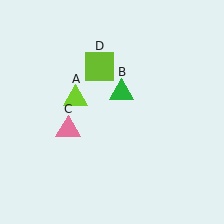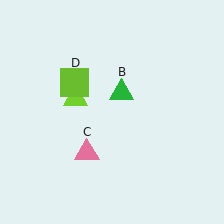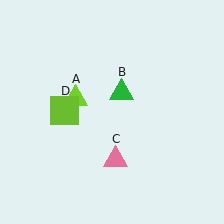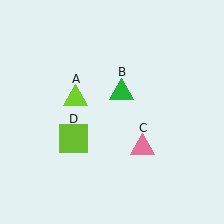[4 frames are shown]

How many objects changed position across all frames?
2 objects changed position: pink triangle (object C), lime square (object D).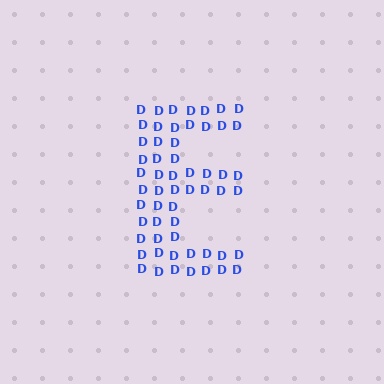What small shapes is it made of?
It is made of small letter D's.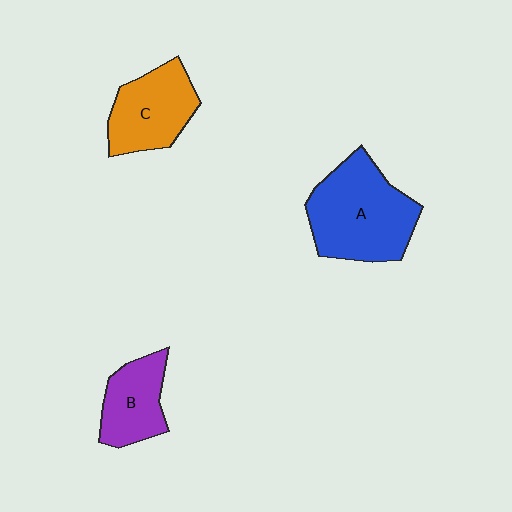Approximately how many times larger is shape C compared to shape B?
Approximately 1.2 times.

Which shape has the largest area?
Shape A (blue).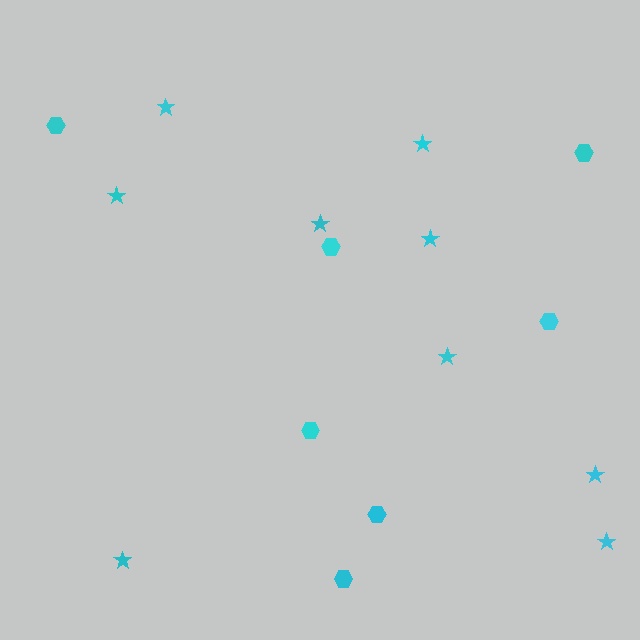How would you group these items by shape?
There are 2 groups: one group of stars (9) and one group of hexagons (7).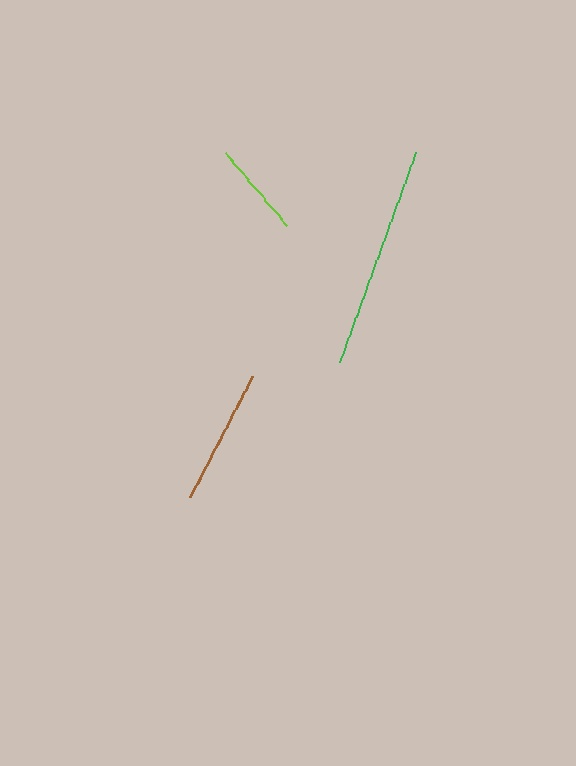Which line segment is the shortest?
The lime line is the shortest at approximately 96 pixels.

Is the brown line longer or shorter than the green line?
The green line is longer than the brown line.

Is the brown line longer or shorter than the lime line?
The brown line is longer than the lime line.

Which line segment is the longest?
The green line is the longest at approximately 222 pixels.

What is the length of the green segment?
The green segment is approximately 222 pixels long.